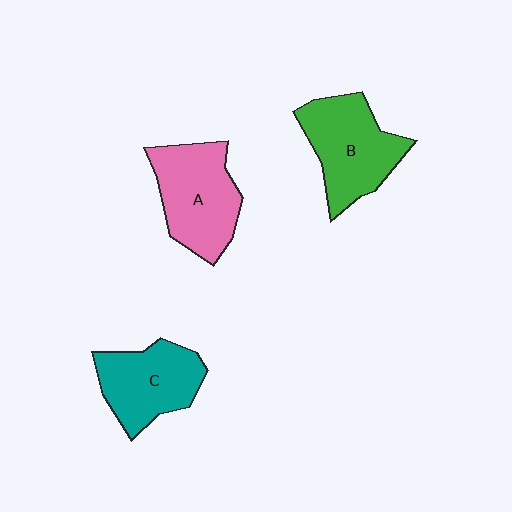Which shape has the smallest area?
Shape C (teal).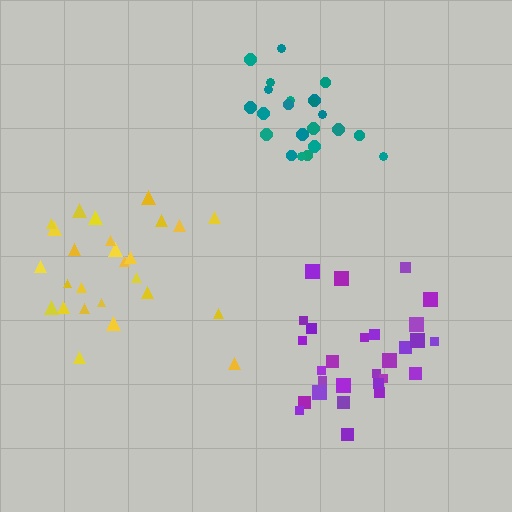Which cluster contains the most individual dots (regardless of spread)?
Purple (28).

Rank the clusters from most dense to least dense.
teal, purple, yellow.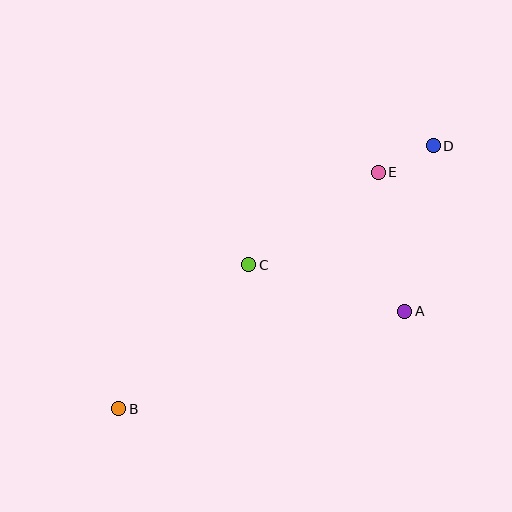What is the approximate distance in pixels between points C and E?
The distance between C and E is approximately 159 pixels.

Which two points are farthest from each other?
Points B and D are farthest from each other.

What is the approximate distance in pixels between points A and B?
The distance between A and B is approximately 302 pixels.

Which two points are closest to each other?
Points D and E are closest to each other.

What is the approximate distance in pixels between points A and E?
The distance between A and E is approximately 141 pixels.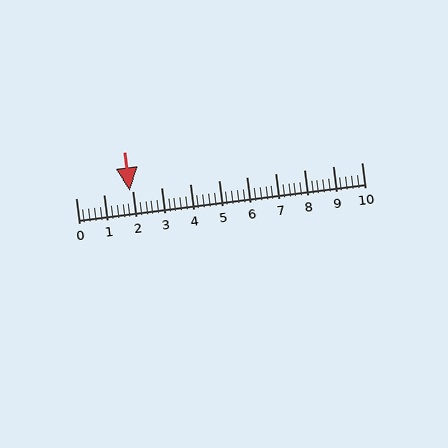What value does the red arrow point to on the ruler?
The red arrow points to approximately 1.9.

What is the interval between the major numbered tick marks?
The major tick marks are spaced 1 units apart.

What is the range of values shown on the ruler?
The ruler shows values from 0 to 10.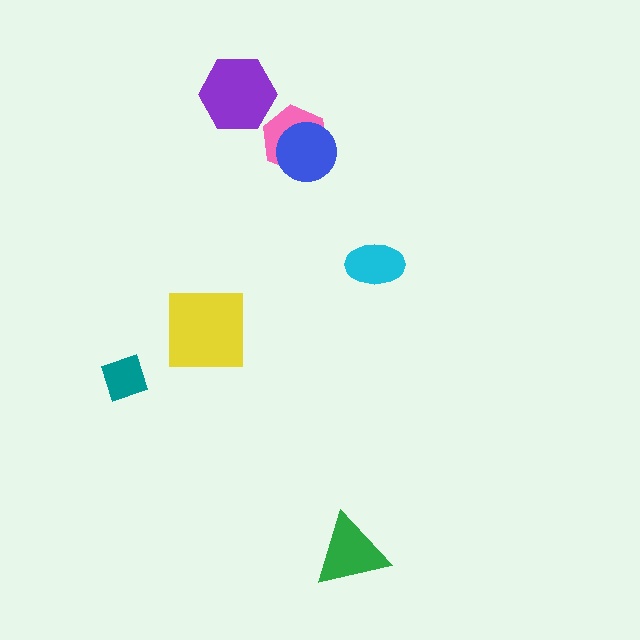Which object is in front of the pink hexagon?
The blue circle is in front of the pink hexagon.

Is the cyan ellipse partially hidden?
No, no other shape covers it.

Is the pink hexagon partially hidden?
Yes, it is partially covered by another shape.